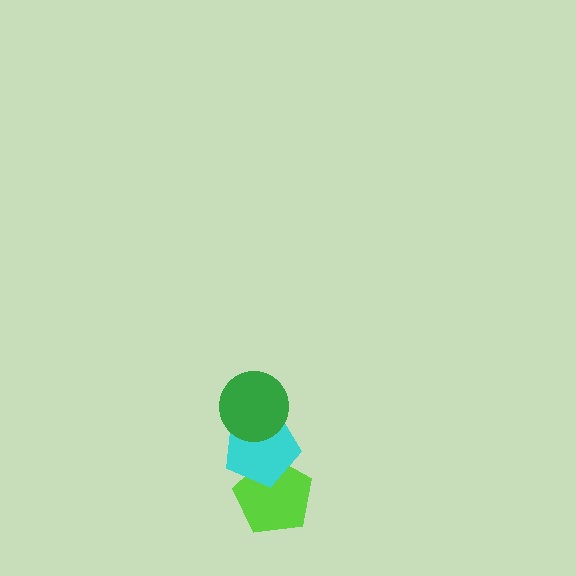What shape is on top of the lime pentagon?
The cyan pentagon is on top of the lime pentagon.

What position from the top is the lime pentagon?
The lime pentagon is 3rd from the top.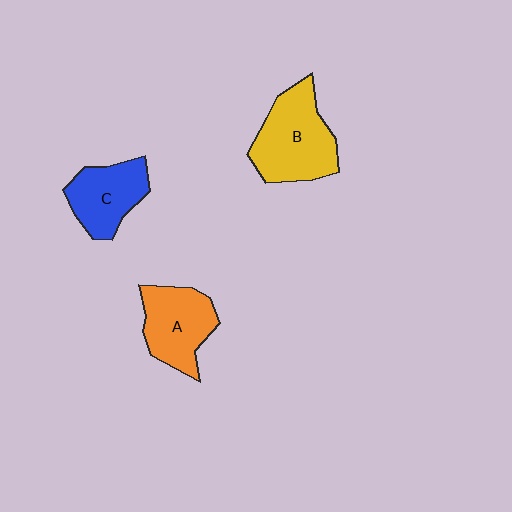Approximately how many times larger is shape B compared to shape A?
Approximately 1.2 times.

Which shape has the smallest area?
Shape C (blue).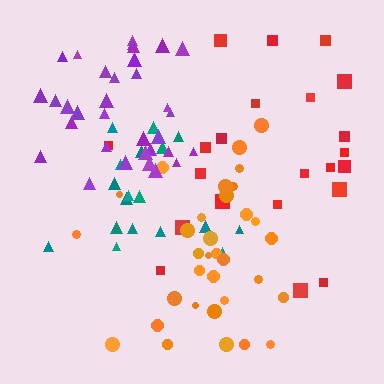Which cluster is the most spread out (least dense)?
Red.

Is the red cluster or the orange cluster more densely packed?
Orange.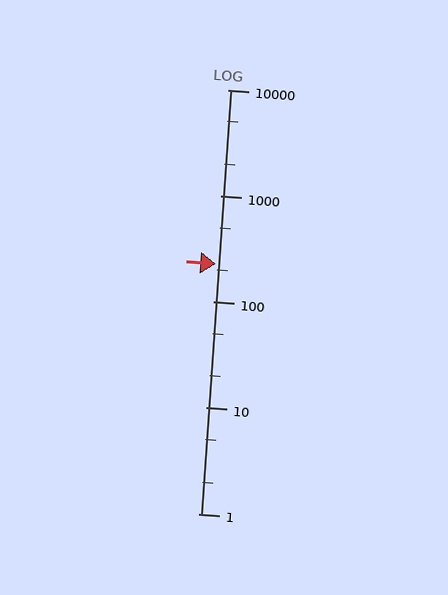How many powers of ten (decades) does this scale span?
The scale spans 4 decades, from 1 to 10000.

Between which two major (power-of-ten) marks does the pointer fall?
The pointer is between 100 and 1000.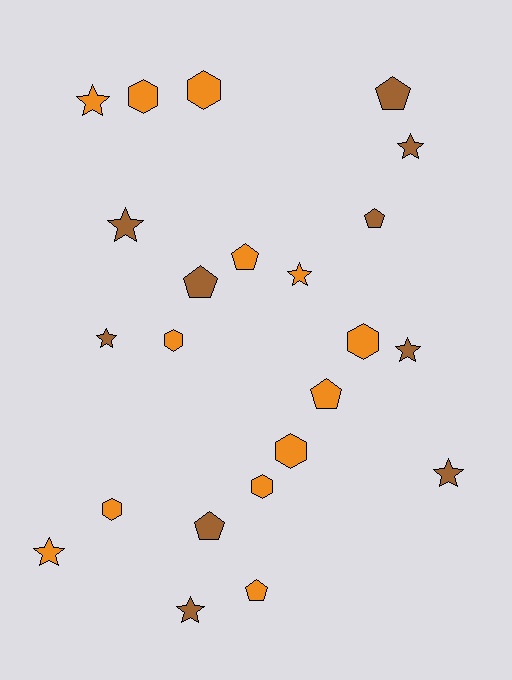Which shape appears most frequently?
Star, with 9 objects.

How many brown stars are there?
There are 6 brown stars.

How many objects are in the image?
There are 23 objects.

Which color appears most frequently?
Orange, with 13 objects.